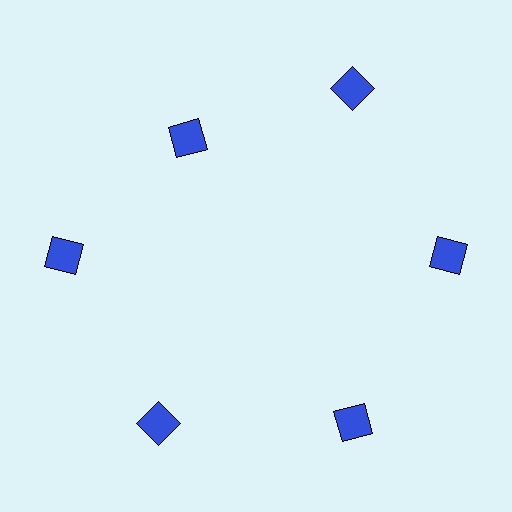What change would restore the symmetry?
The symmetry would be restored by moving it outward, back onto the ring so that all 6 squares sit at equal angles and equal distance from the center.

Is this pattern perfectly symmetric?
No. The 6 blue squares are arranged in a ring, but one element near the 11 o'clock position is pulled inward toward the center, breaking the 6-fold rotational symmetry.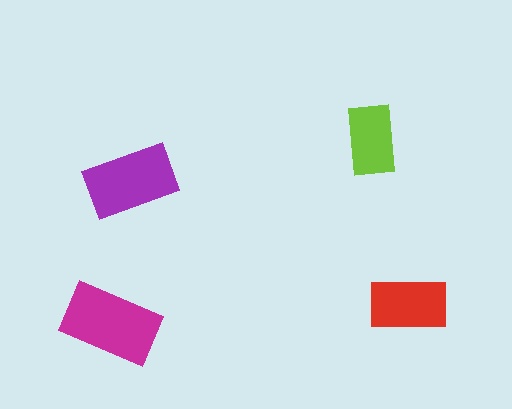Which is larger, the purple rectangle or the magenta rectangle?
The magenta one.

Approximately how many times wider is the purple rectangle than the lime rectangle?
About 1.5 times wider.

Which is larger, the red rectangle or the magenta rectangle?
The magenta one.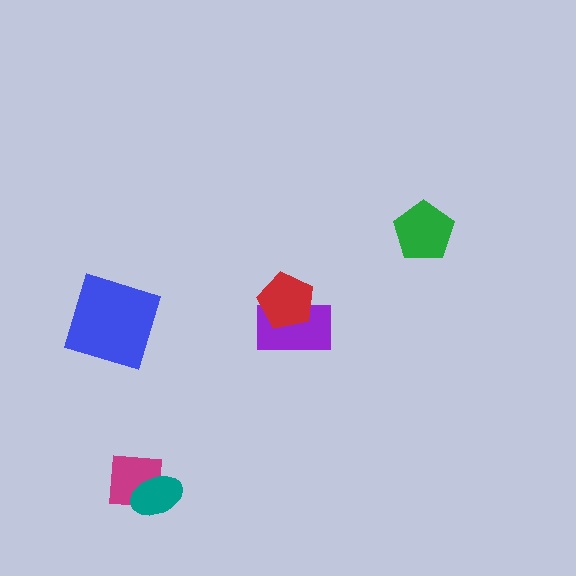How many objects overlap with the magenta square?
1 object overlaps with the magenta square.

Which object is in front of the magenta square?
The teal ellipse is in front of the magenta square.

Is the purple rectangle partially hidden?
Yes, it is partially covered by another shape.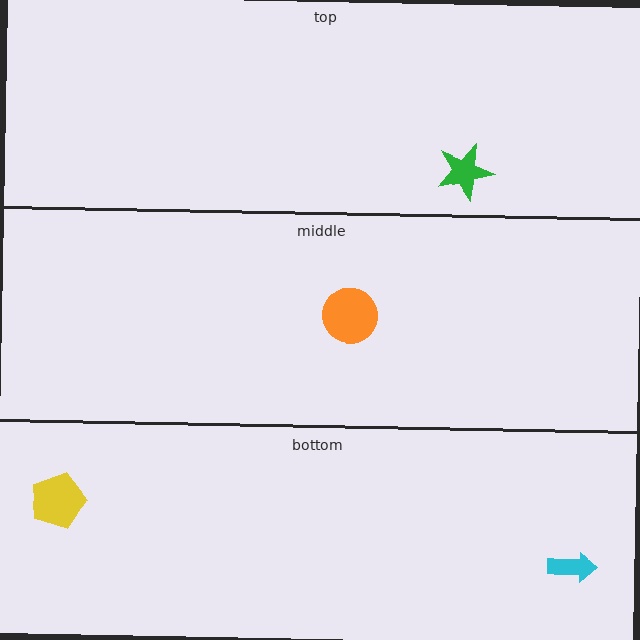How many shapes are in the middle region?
1.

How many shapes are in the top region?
1.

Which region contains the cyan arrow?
The bottom region.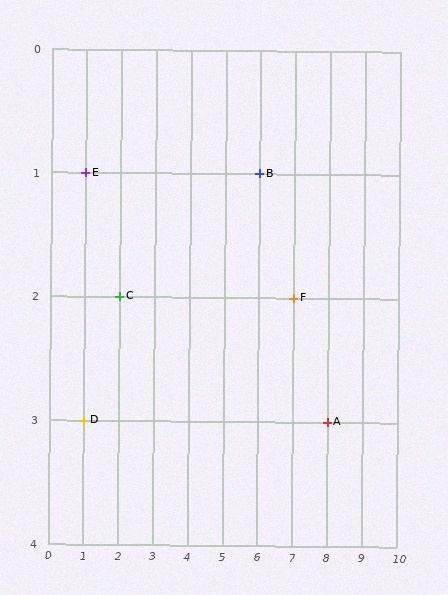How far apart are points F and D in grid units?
Points F and D are 6 columns and 1 row apart (about 6.1 grid units diagonally).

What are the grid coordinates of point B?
Point B is at grid coordinates (6, 1).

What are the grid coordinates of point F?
Point F is at grid coordinates (7, 2).